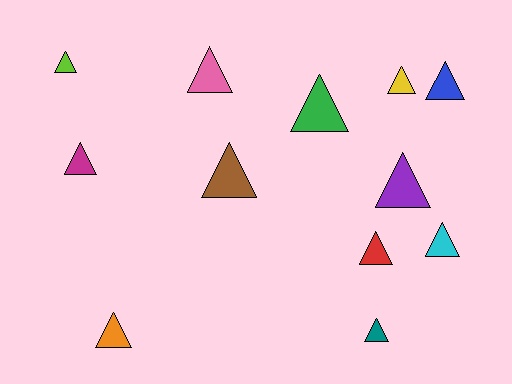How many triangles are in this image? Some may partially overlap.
There are 12 triangles.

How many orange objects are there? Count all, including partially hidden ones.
There is 1 orange object.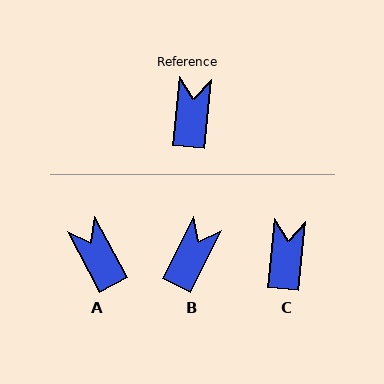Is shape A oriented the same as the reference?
No, it is off by about 34 degrees.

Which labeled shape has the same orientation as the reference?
C.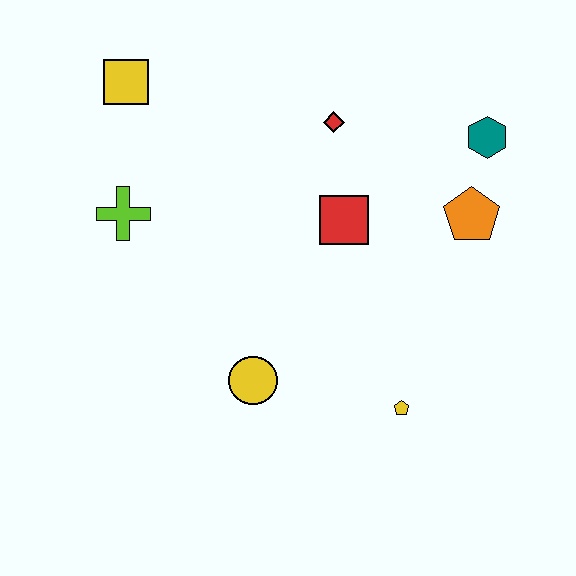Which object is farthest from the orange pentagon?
The yellow square is farthest from the orange pentagon.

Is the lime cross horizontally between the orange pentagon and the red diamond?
No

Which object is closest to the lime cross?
The yellow square is closest to the lime cross.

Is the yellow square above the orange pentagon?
Yes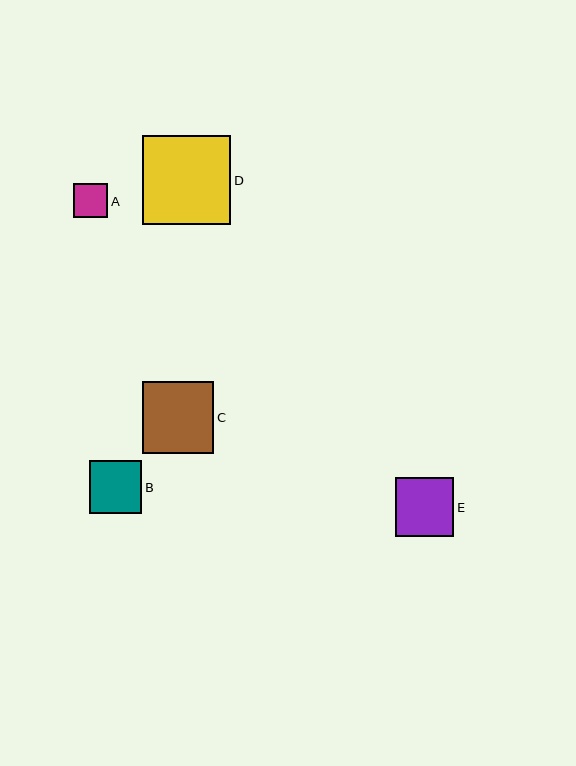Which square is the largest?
Square D is the largest with a size of approximately 88 pixels.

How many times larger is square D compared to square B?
Square D is approximately 1.7 times the size of square B.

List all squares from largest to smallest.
From largest to smallest: D, C, E, B, A.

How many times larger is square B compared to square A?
Square B is approximately 1.6 times the size of square A.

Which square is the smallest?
Square A is the smallest with a size of approximately 34 pixels.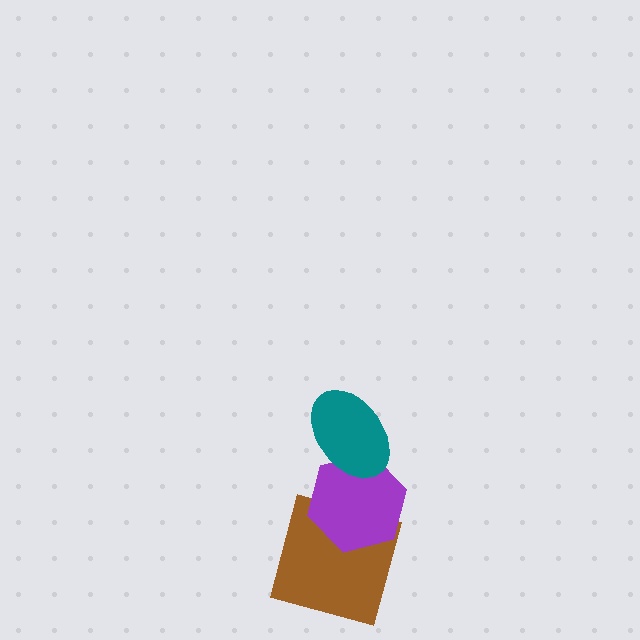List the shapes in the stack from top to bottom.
From top to bottom: the teal ellipse, the purple hexagon, the brown square.